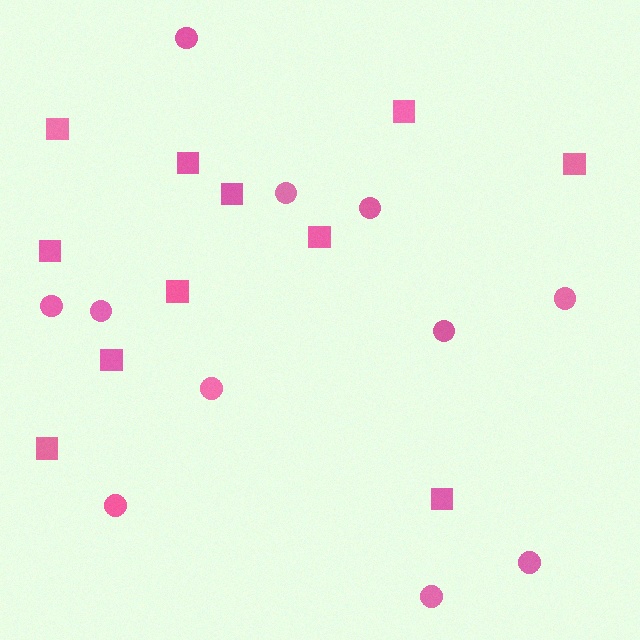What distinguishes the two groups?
There are 2 groups: one group of circles (11) and one group of squares (11).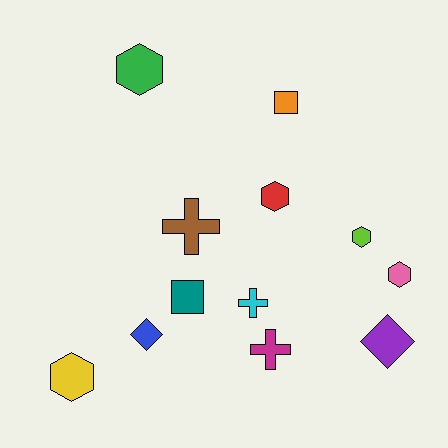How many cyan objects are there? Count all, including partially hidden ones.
There is 1 cyan object.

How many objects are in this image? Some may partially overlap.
There are 12 objects.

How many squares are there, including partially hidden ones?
There are 2 squares.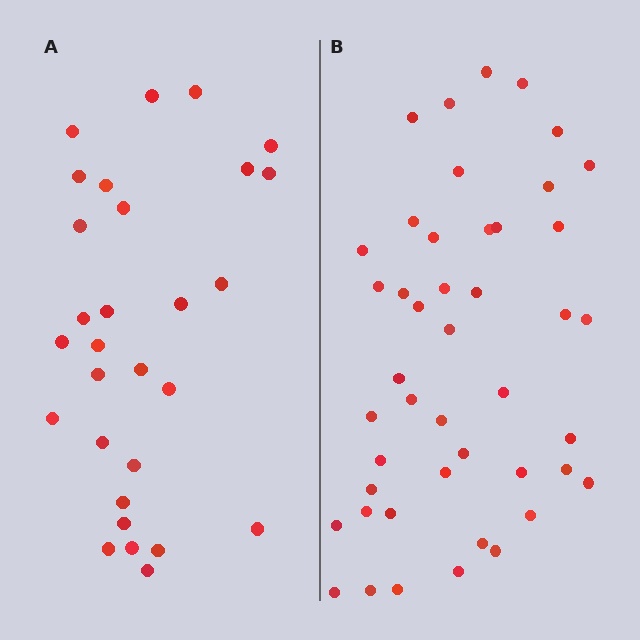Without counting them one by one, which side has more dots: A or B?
Region B (the right region) has more dots.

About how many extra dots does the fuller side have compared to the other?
Region B has approximately 15 more dots than region A.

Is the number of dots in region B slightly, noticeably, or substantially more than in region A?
Region B has substantially more. The ratio is roughly 1.6 to 1.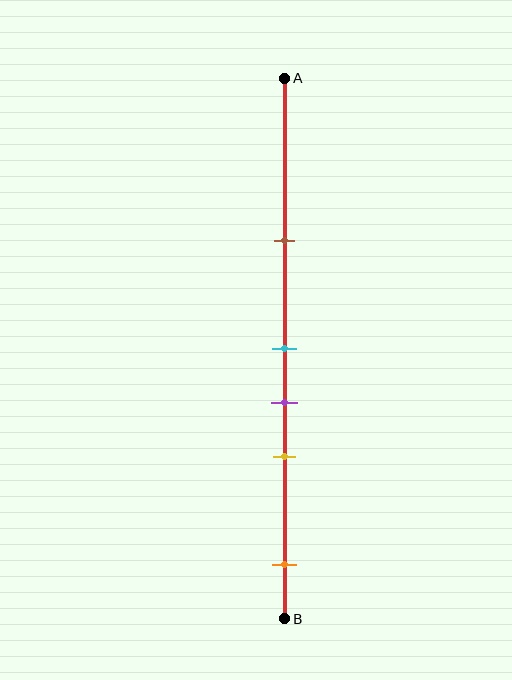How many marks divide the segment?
There are 5 marks dividing the segment.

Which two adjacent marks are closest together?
The cyan and purple marks are the closest adjacent pair.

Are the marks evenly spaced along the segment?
No, the marks are not evenly spaced.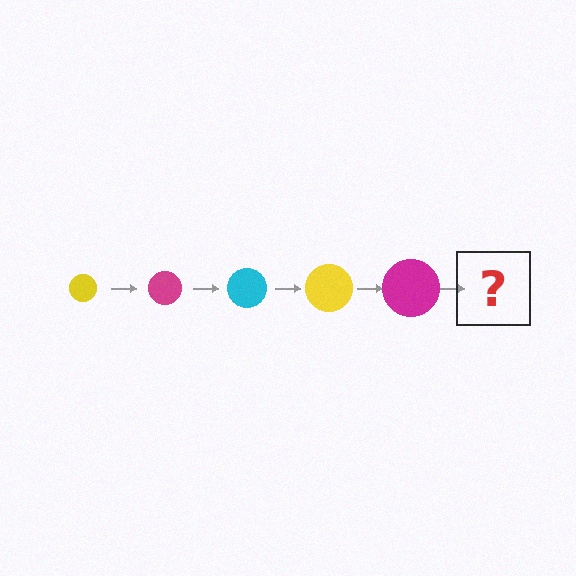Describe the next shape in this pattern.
It should be a cyan circle, larger than the previous one.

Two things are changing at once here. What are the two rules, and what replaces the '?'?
The two rules are that the circle grows larger each step and the color cycles through yellow, magenta, and cyan. The '?' should be a cyan circle, larger than the previous one.